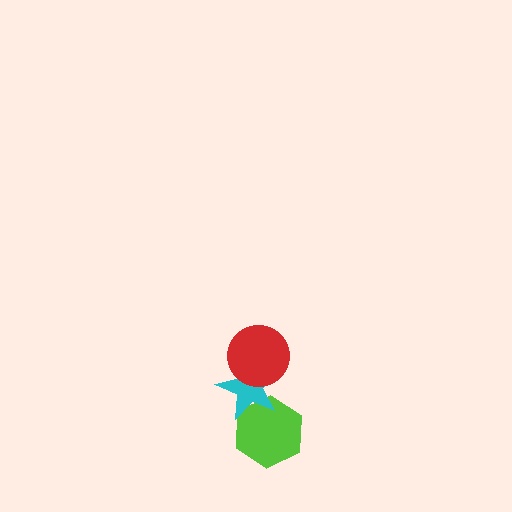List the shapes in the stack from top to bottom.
From top to bottom: the red circle, the cyan star, the lime hexagon.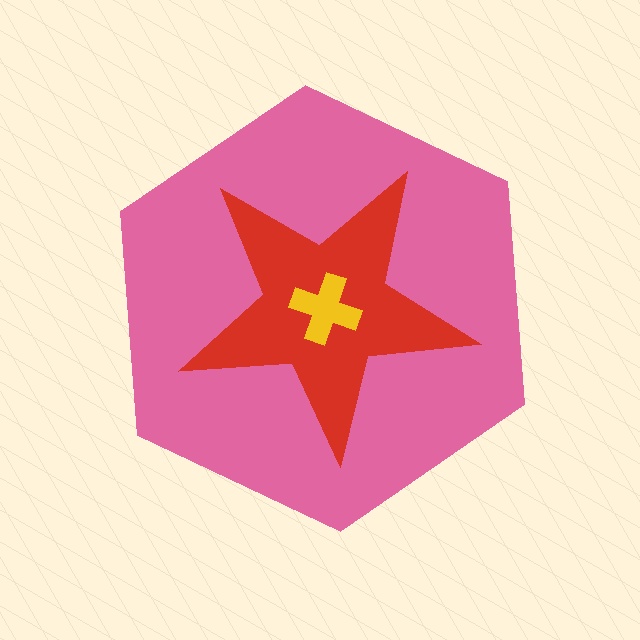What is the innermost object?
The yellow cross.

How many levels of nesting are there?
3.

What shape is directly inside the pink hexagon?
The red star.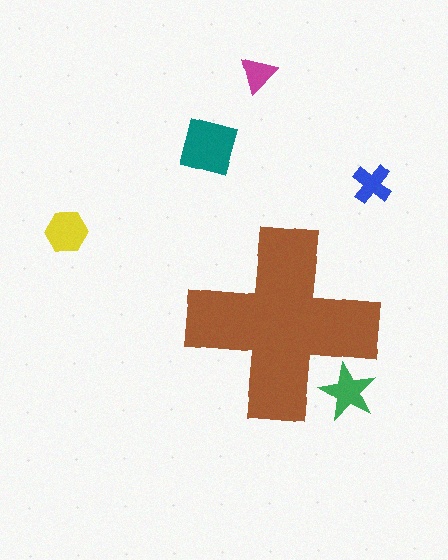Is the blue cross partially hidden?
No, the blue cross is fully visible.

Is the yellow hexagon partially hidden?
No, the yellow hexagon is fully visible.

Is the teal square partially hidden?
No, the teal square is fully visible.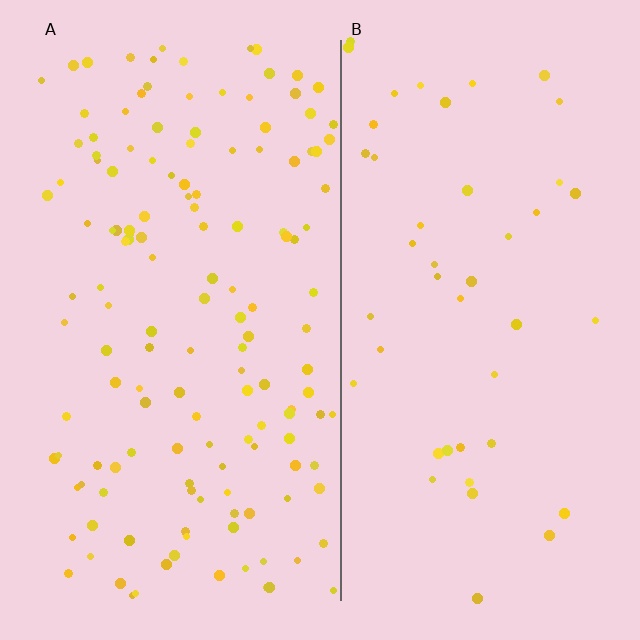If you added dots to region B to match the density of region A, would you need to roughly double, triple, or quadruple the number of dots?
Approximately triple.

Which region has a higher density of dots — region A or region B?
A (the left).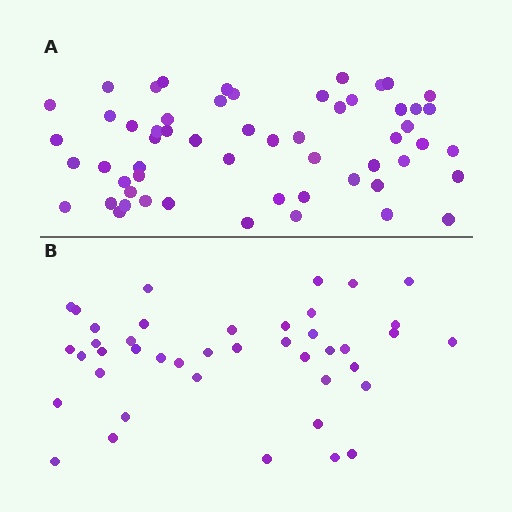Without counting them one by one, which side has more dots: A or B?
Region A (the top region) has more dots.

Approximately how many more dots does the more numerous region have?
Region A has approximately 15 more dots than region B.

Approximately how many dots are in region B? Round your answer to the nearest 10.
About 40 dots. (The exact count is 42, which rounds to 40.)